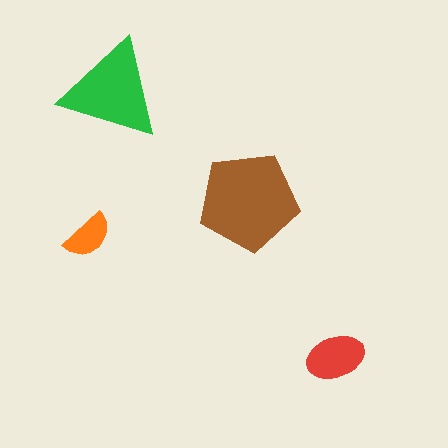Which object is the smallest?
The orange semicircle.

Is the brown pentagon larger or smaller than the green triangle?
Larger.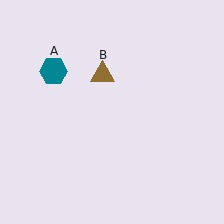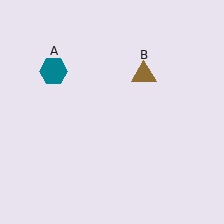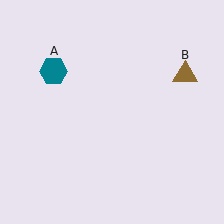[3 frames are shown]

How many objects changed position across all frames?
1 object changed position: brown triangle (object B).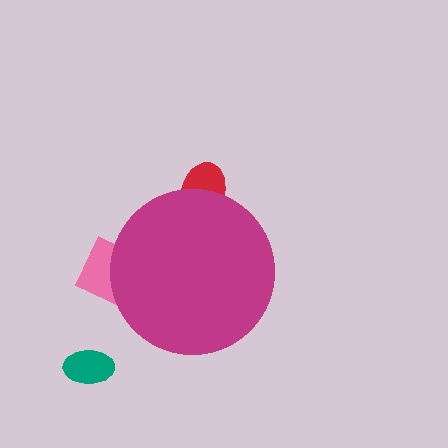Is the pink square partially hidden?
Yes, the pink square is partially hidden behind the magenta circle.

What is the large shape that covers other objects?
A magenta circle.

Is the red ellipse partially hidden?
Yes, the red ellipse is partially hidden behind the magenta circle.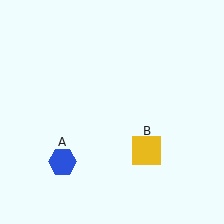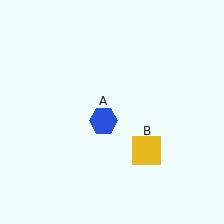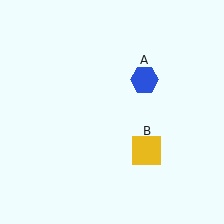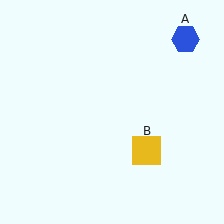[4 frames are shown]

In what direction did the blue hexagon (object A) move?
The blue hexagon (object A) moved up and to the right.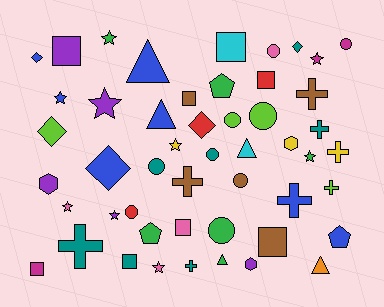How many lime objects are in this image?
There are 4 lime objects.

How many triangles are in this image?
There are 5 triangles.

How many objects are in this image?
There are 50 objects.